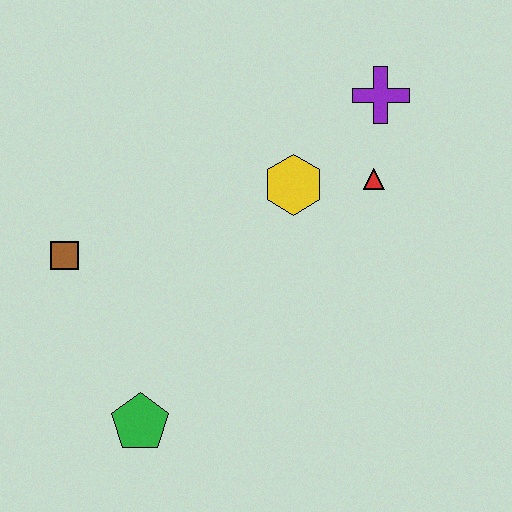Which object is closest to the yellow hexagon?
The red triangle is closest to the yellow hexagon.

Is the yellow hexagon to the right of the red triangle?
No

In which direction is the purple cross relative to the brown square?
The purple cross is to the right of the brown square.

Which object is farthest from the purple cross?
The green pentagon is farthest from the purple cross.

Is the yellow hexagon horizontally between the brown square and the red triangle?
Yes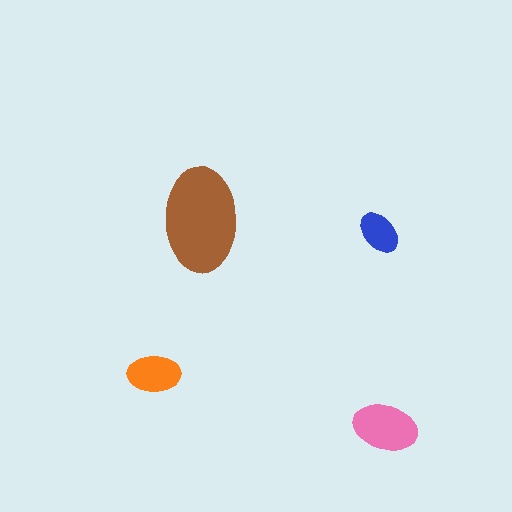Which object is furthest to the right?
The pink ellipse is rightmost.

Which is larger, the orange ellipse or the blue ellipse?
The orange one.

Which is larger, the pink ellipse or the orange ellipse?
The pink one.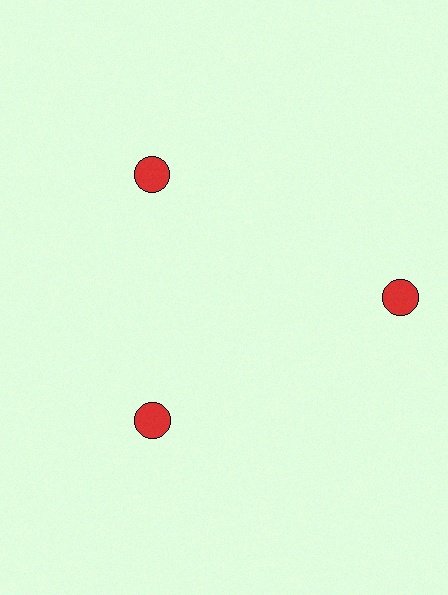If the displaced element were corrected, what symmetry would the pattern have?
It would have 3-fold rotational symmetry — the pattern would map onto itself every 120 degrees.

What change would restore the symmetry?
The symmetry would be restored by moving it inward, back onto the ring so that all 3 circles sit at equal angles and equal distance from the center.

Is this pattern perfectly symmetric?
No. The 3 red circles are arranged in a ring, but one element near the 3 o'clock position is pushed outward from the center, breaking the 3-fold rotational symmetry.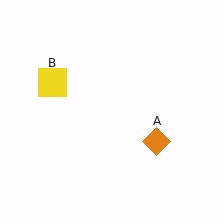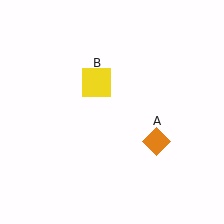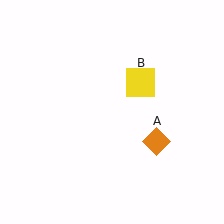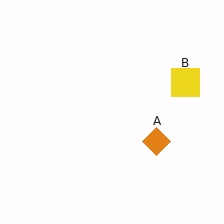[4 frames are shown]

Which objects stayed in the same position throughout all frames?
Orange diamond (object A) remained stationary.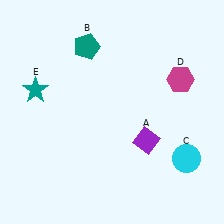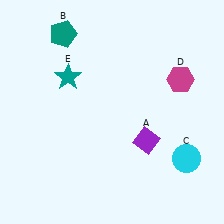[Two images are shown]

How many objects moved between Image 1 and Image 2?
2 objects moved between the two images.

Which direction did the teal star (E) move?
The teal star (E) moved right.